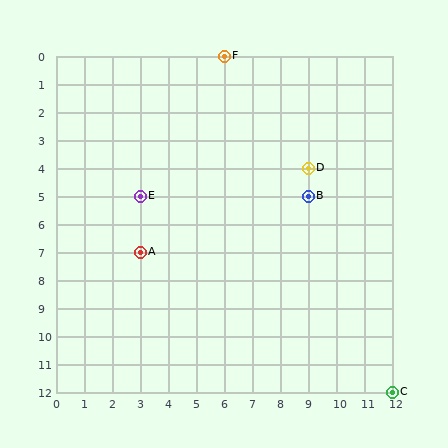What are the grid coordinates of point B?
Point B is at grid coordinates (9, 5).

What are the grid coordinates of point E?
Point E is at grid coordinates (3, 5).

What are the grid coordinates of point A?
Point A is at grid coordinates (3, 7).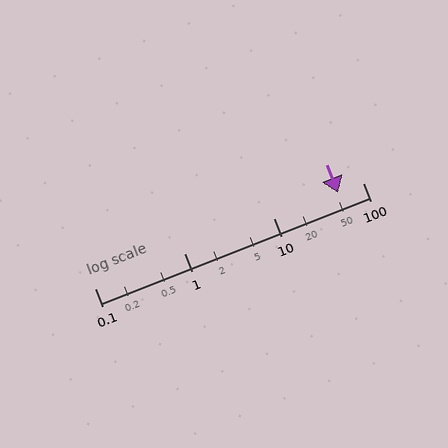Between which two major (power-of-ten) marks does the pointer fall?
The pointer is between 10 and 100.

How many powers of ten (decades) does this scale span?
The scale spans 3 decades, from 0.1 to 100.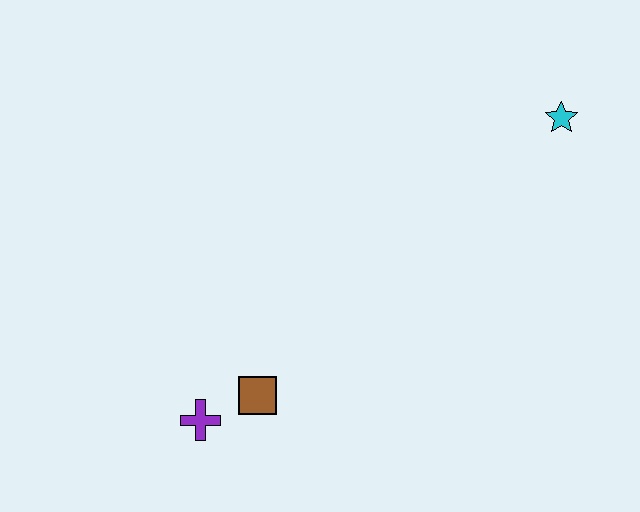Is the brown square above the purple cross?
Yes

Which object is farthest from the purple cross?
The cyan star is farthest from the purple cross.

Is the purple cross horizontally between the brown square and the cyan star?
No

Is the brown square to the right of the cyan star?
No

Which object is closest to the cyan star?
The brown square is closest to the cyan star.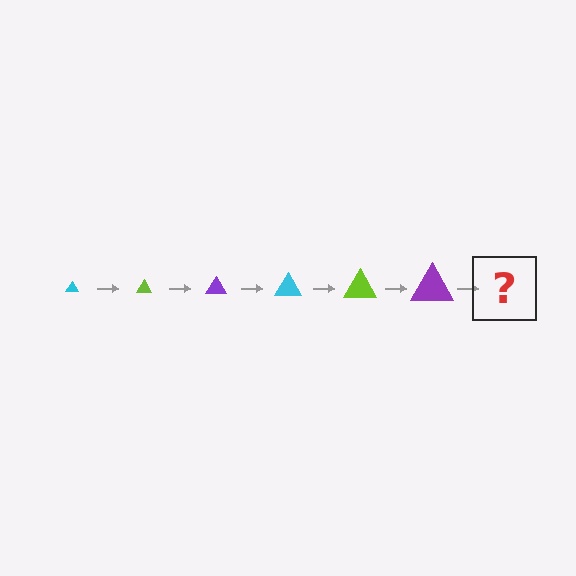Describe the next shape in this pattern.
It should be a cyan triangle, larger than the previous one.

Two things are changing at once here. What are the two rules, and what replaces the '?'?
The two rules are that the triangle grows larger each step and the color cycles through cyan, lime, and purple. The '?' should be a cyan triangle, larger than the previous one.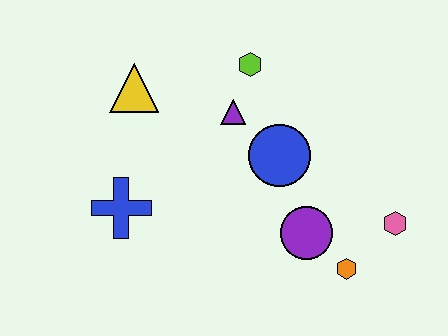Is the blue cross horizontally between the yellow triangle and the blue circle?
No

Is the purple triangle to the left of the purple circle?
Yes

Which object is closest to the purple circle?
The orange hexagon is closest to the purple circle.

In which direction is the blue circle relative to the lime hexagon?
The blue circle is below the lime hexagon.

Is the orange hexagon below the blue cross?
Yes